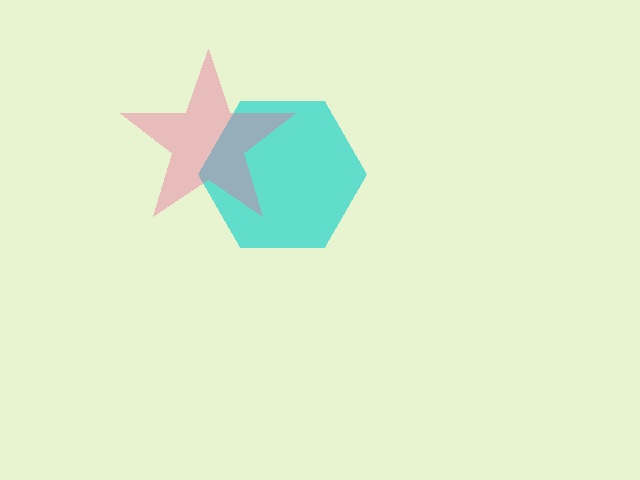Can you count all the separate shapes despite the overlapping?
Yes, there are 2 separate shapes.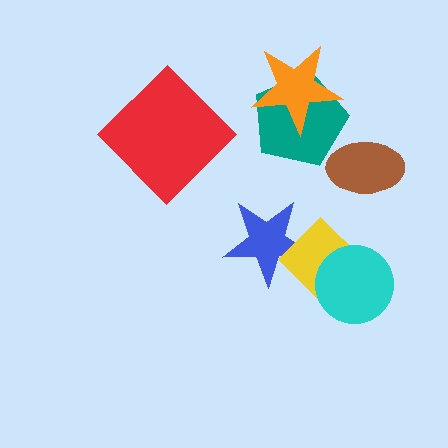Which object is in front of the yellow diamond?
The cyan circle is in front of the yellow diamond.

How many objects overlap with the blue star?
1 object overlaps with the blue star.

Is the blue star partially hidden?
Yes, it is partially covered by another shape.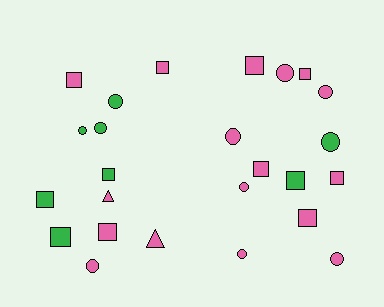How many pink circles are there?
There are 7 pink circles.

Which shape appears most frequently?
Square, with 12 objects.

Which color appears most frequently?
Pink, with 17 objects.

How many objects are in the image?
There are 25 objects.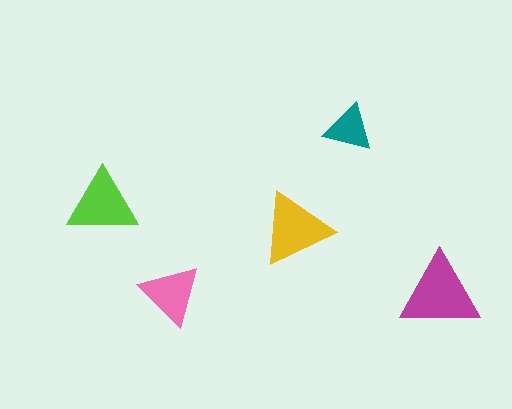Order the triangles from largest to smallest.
the magenta one, the yellow one, the lime one, the pink one, the teal one.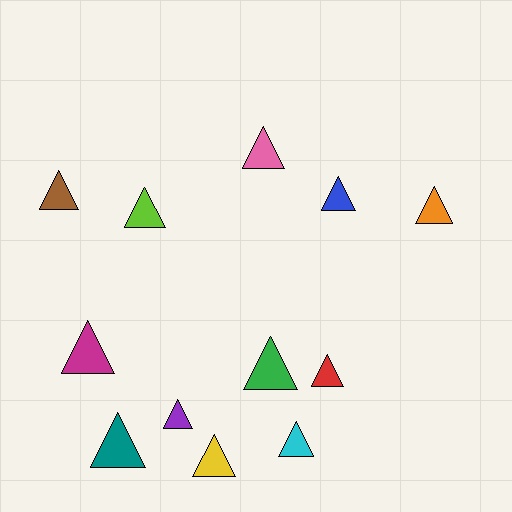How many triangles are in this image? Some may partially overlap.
There are 12 triangles.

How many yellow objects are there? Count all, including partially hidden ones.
There is 1 yellow object.